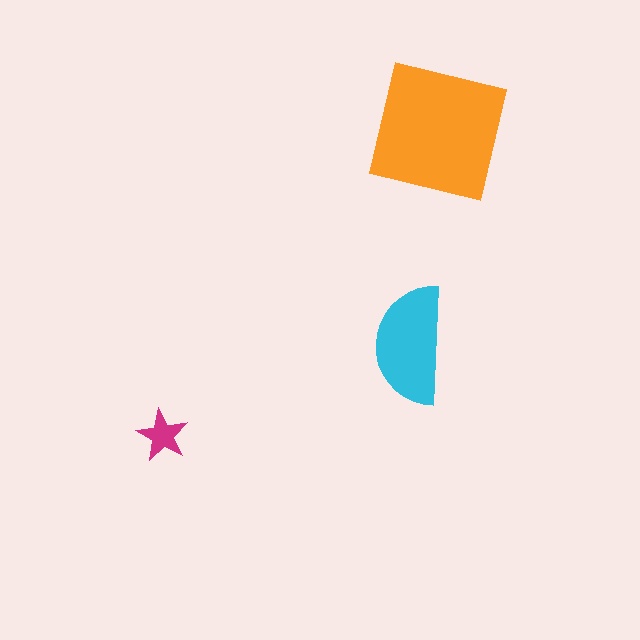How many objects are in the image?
There are 3 objects in the image.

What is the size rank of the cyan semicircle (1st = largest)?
2nd.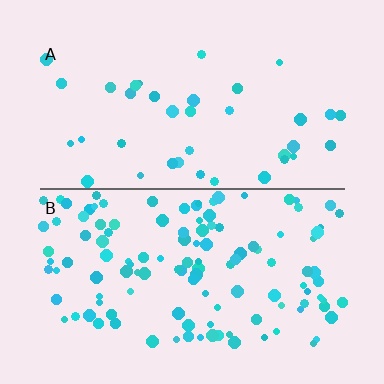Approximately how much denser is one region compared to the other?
Approximately 3.2× — region B over region A.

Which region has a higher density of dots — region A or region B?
B (the bottom).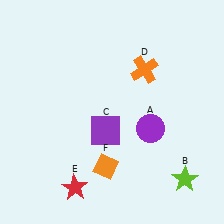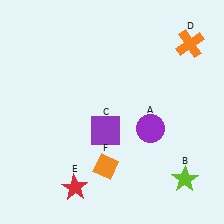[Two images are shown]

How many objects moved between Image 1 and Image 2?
1 object moved between the two images.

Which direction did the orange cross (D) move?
The orange cross (D) moved right.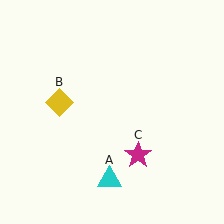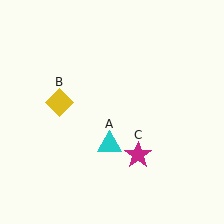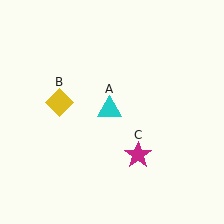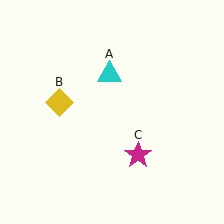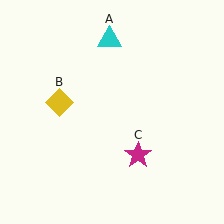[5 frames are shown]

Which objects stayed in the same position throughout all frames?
Yellow diamond (object B) and magenta star (object C) remained stationary.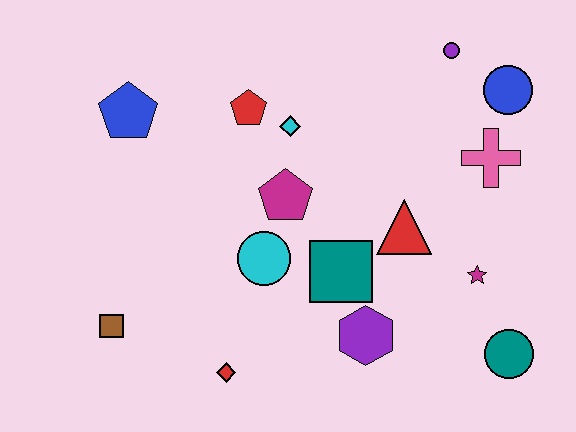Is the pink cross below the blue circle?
Yes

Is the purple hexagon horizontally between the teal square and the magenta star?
Yes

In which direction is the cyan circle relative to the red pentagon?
The cyan circle is below the red pentagon.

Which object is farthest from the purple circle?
The brown square is farthest from the purple circle.